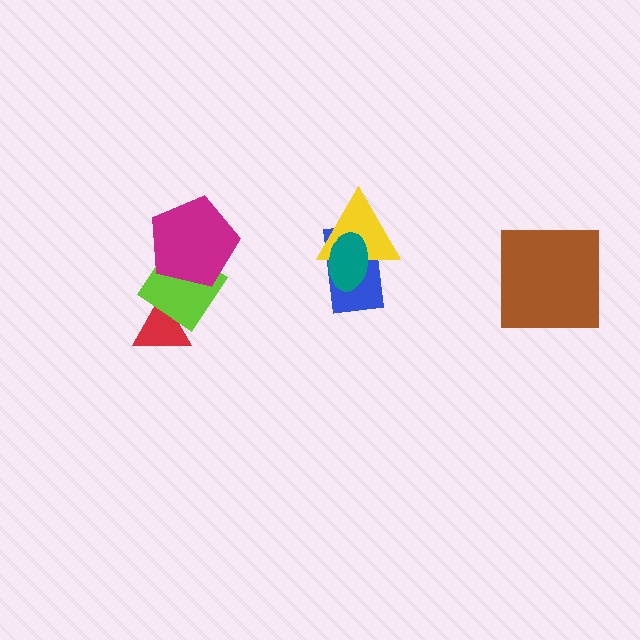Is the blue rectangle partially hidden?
Yes, it is partially covered by another shape.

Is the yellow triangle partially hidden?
Yes, it is partially covered by another shape.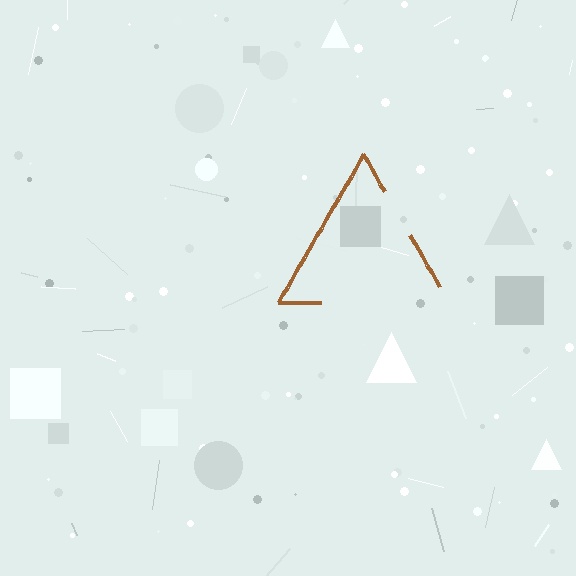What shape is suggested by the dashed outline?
The dashed outline suggests a triangle.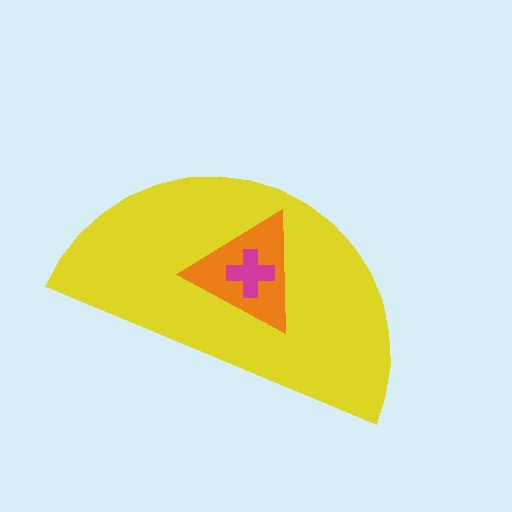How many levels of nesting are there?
3.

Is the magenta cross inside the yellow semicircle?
Yes.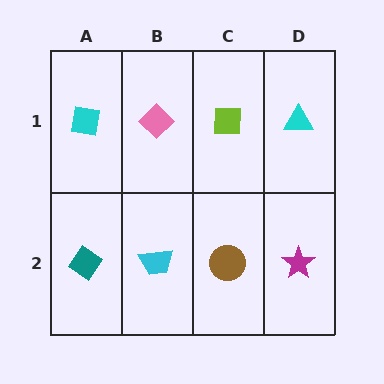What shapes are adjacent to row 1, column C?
A brown circle (row 2, column C), a pink diamond (row 1, column B), a cyan triangle (row 1, column D).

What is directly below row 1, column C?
A brown circle.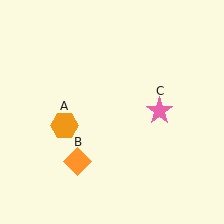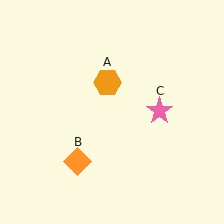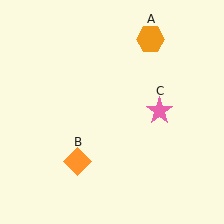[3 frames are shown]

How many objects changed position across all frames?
1 object changed position: orange hexagon (object A).